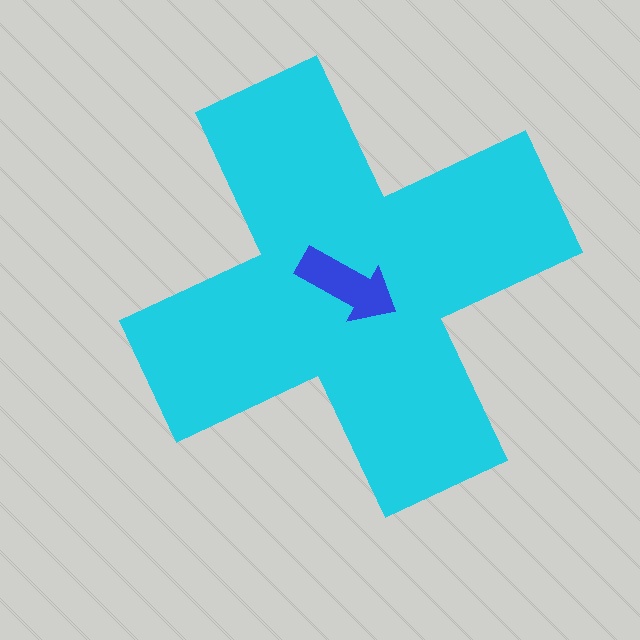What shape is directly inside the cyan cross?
The blue arrow.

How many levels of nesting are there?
2.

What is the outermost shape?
The cyan cross.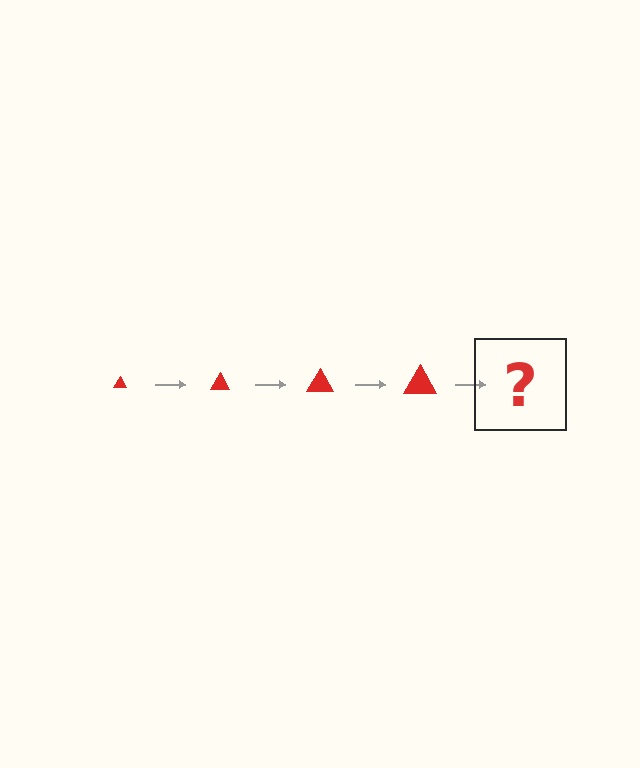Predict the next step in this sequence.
The next step is a red triangle, larger than the previous one.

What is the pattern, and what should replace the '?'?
The pattern is that the triangle gets progressively larger each step. The '?' should be a red triangle, larger than the previous one.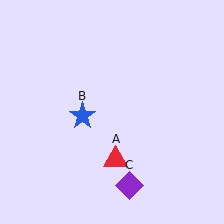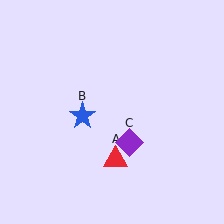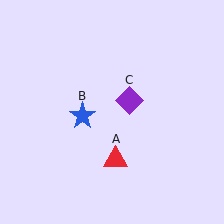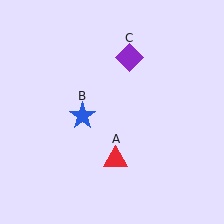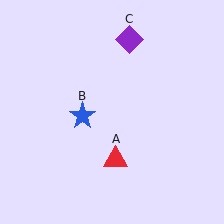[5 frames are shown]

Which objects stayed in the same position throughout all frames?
Red triangle (object A) and blue star (object B) remained stationary.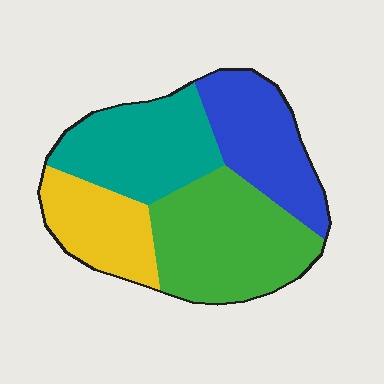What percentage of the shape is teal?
Teal takes up between a quarter and a half of the shape.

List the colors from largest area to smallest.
From largest to smallest: green, teal, blue, yellow.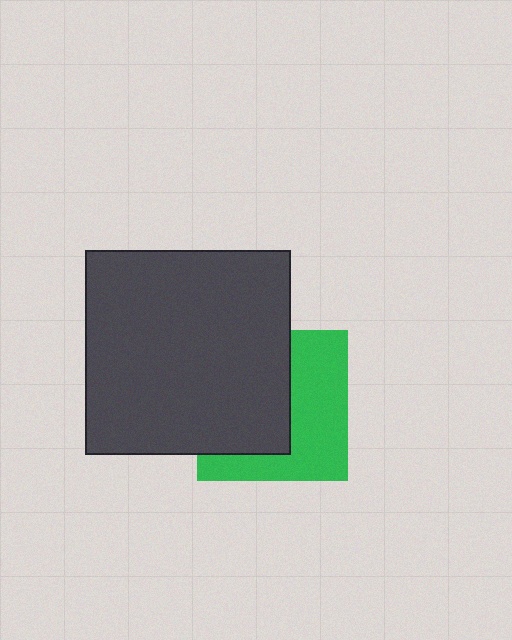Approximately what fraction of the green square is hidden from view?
Roughly 52% of the green square is hidden behind the dark gray square.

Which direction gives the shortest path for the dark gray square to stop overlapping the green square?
Moving left gives the shortest separation.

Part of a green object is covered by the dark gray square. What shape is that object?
It is a square.